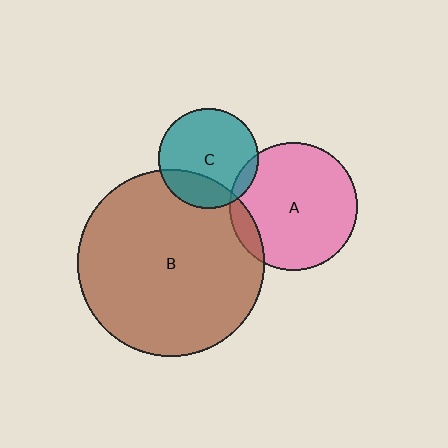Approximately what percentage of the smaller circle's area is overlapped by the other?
Approximately 10%.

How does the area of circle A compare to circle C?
Approximately 1.6 times.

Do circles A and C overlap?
Yes.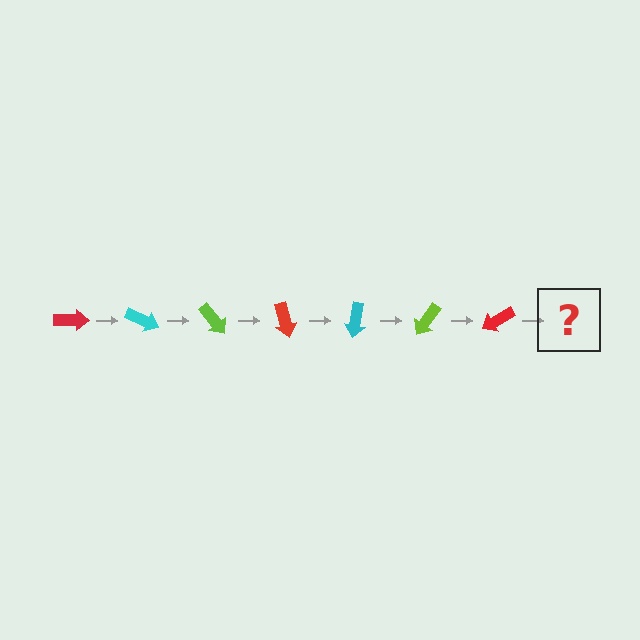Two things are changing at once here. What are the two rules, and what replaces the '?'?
The two rules are that it rotates 25 degrees each step and the color cycles through red, cyan, and lime. The '?' should be a cyan arrow, rotated 175 degrees from the start.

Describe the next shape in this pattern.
It should be a cyan arrow, rotated 175 degrees from the start.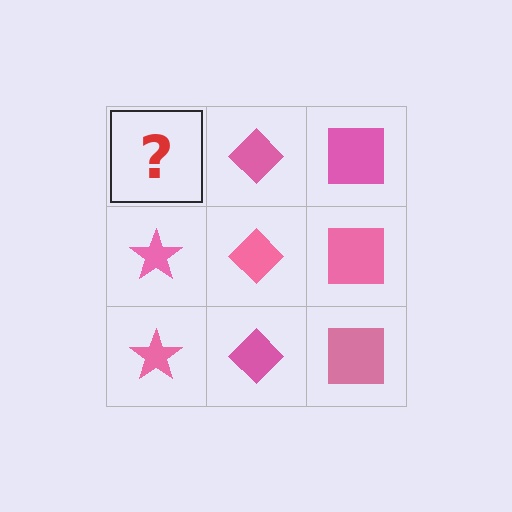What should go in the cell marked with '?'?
The missing cell should contain a pink star.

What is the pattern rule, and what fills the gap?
The rule is that each column has a consistent shape. The gap should be filled with a pink star.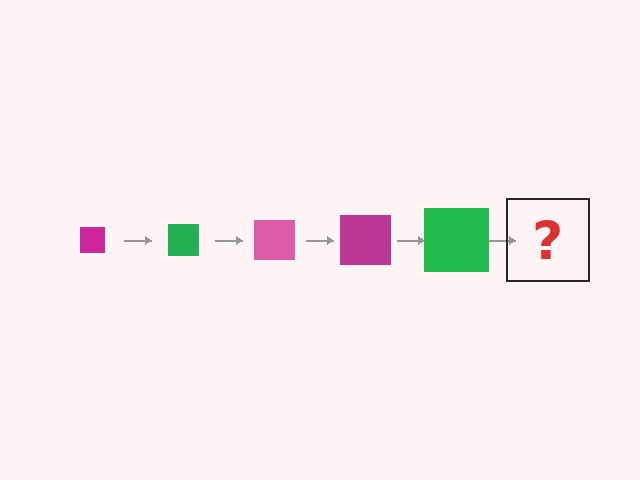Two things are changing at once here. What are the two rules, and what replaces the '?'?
The two rules are that the square grows larger each step and the color cycles through magenta, green, and pink. The '?' should be a pink square, larger than the previous one.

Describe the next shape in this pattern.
It should be a pink square, larger than the previous one.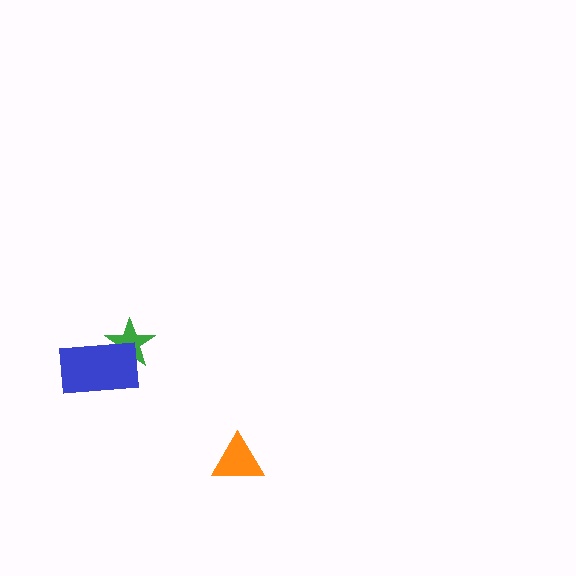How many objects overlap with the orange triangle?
0 objects overlap with the orange triangle.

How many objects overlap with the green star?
1 object overlaps with the green star.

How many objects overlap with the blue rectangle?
1 object overlaps with the blue rectangle.